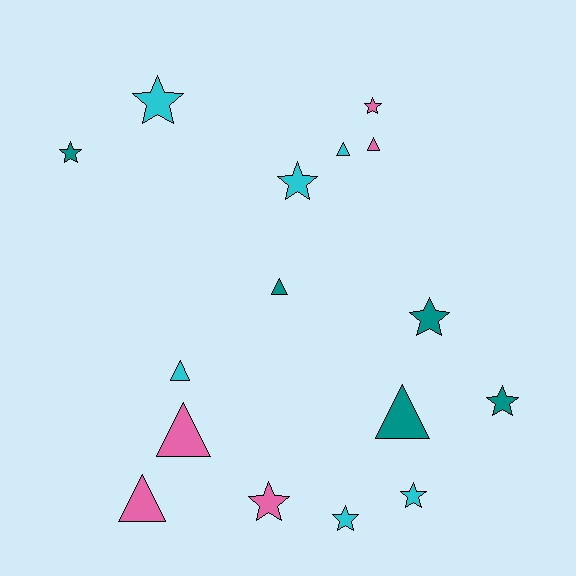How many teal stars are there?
There are 3 teal stars.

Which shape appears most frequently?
Star, with 9 objects.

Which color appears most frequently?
Cyan, with 6 objects.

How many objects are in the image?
There are 16 objects.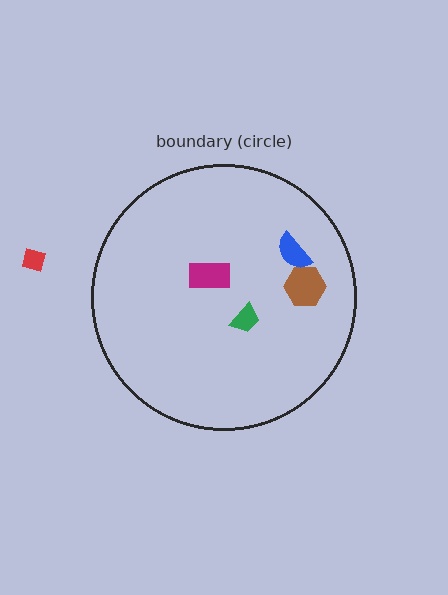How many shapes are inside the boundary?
4 inside, 1 outside.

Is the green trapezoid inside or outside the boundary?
Inside.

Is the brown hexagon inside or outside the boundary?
Inside.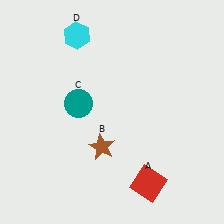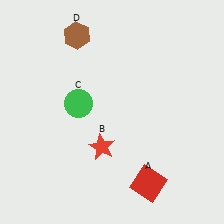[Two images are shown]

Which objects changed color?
B changed from brown to red. C changed from teal to green. D changed from cyan to brown.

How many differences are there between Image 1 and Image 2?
There are 3 differences between the two images.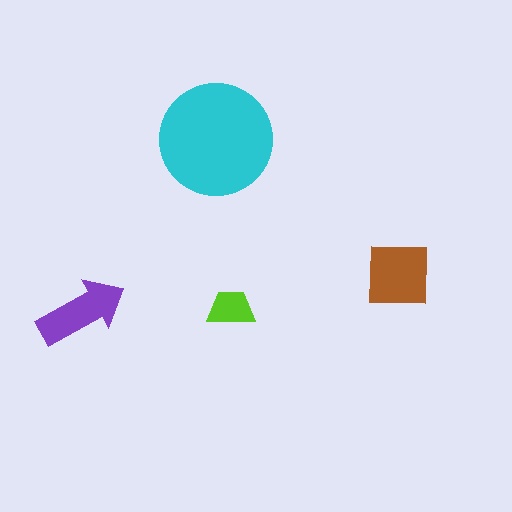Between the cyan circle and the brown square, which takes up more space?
The cyan circle.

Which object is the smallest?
The lime trapezoid.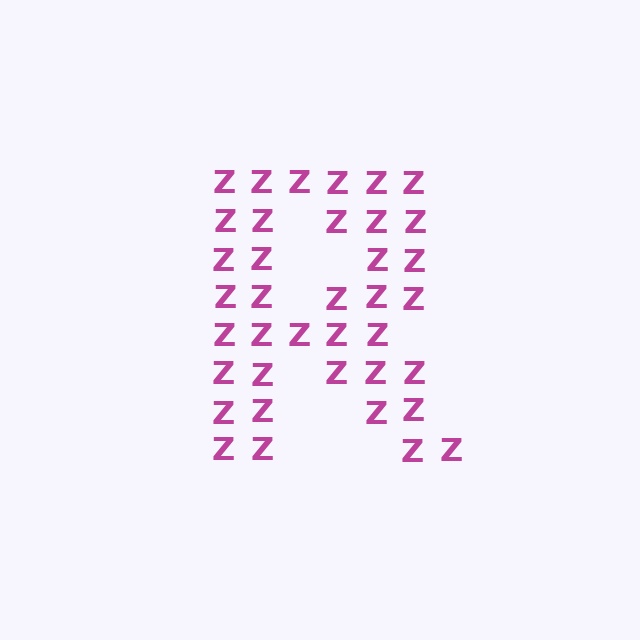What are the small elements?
The small elements are letter Z's.